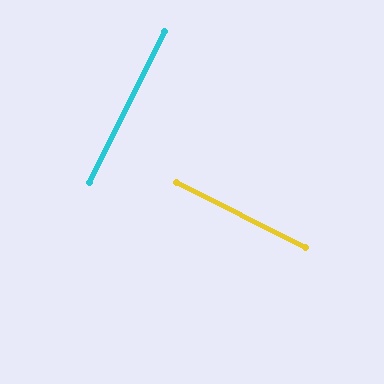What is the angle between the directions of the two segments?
Approximately 90 degrees.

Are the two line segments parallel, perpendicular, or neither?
Perpendicular — they meet at approximately 90°.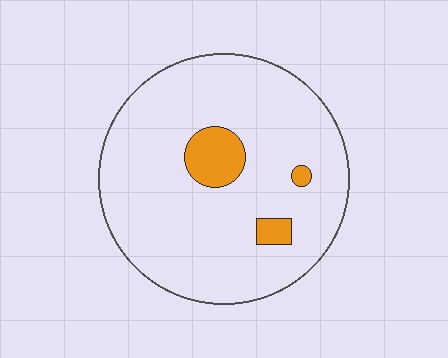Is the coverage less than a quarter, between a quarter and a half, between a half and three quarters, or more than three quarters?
Less than a quarter.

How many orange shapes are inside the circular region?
3.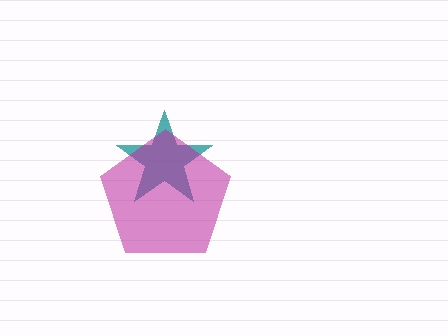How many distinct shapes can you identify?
There are 2 distinct shapes: a teal star, a magenta pentagon.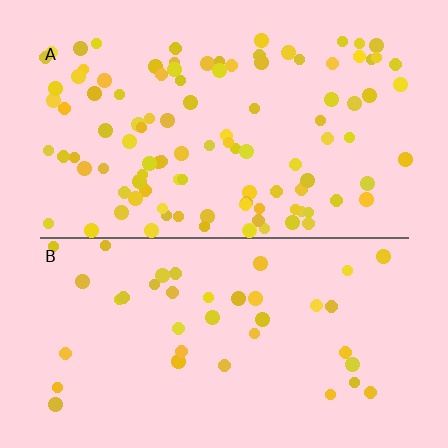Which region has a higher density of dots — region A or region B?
A (the top).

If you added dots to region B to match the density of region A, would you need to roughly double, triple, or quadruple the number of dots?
Approximately triple.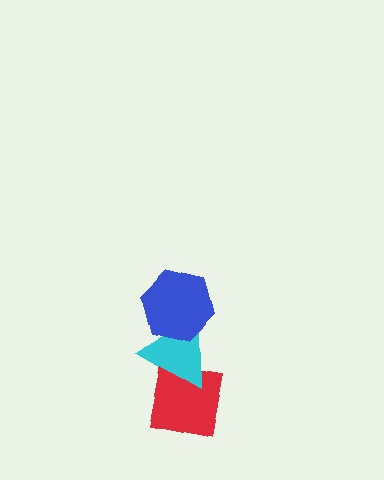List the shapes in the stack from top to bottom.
From top to bottom: the blue hexagon, the cyan triangle, the red square.